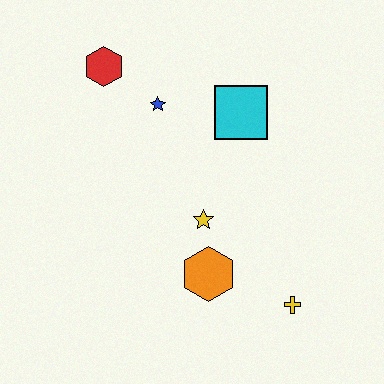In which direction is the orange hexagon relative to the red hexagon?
The orange hexagon is below the red hexagon.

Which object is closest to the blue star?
The red hexagon is closest to the blue star.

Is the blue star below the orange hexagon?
No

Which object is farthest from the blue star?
The yellow cross is farthest from the blue star.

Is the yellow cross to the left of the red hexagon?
No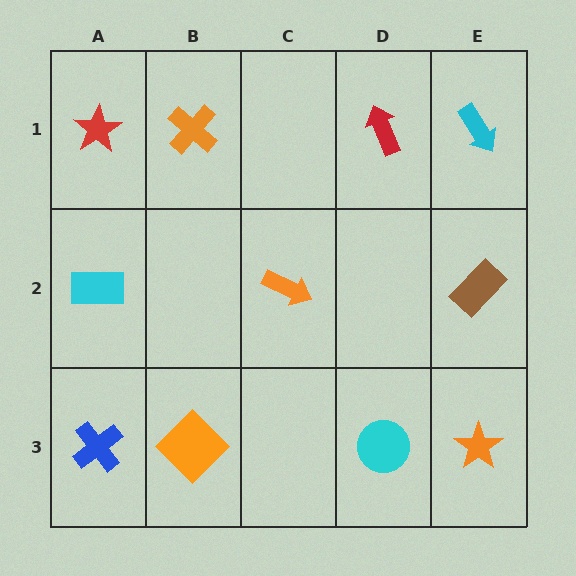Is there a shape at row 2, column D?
No, that cell is empty.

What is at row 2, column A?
A cyan rectangle.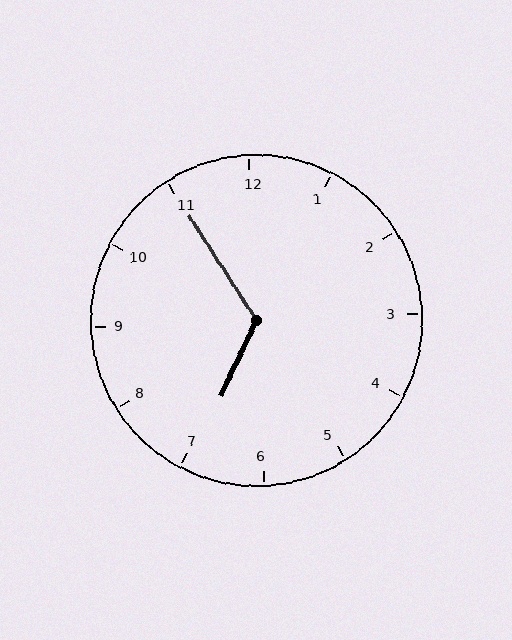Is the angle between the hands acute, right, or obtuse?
It is obtuse.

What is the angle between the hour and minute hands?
Approximately 122 degrees.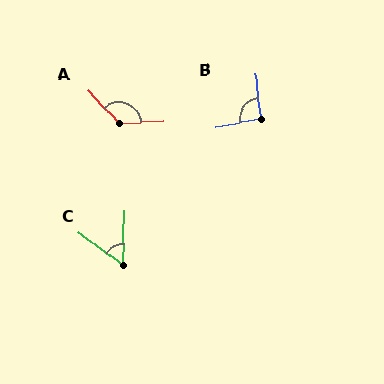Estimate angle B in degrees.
Approximately 95 degrees.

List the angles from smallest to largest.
C (55°), B (95°), A (129°).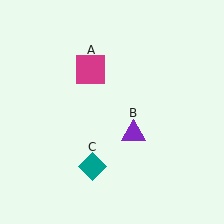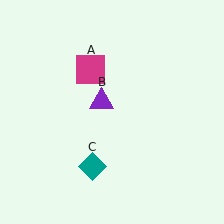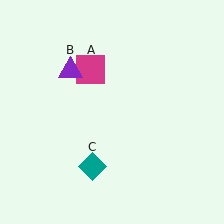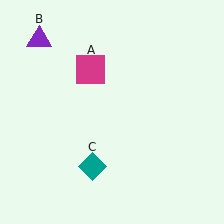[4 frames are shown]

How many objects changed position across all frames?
1 object changed position: purple triangle (object B).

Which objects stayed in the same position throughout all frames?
Magenta square (object A) and teal diamond (object C) remained stationary.